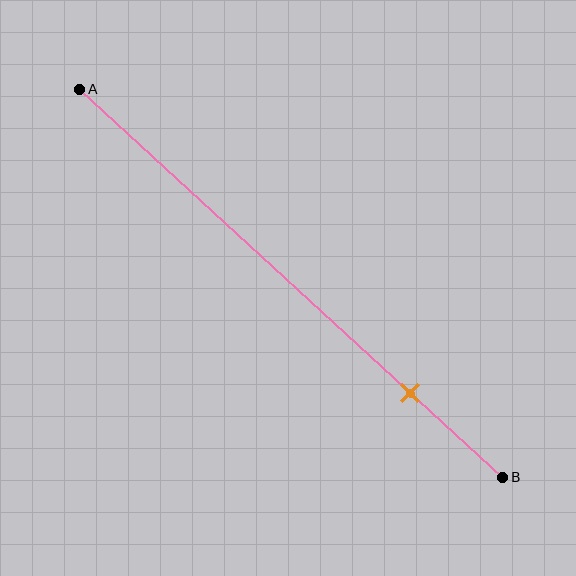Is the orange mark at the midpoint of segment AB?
No, the mark is at about 80% from A, not at the 50% midpoint.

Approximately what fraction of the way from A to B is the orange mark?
The orange mark is approximately 80% of the way from A to B.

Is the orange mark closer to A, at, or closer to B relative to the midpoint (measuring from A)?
The orange mark is closer to point B than the midpoint of segment AB.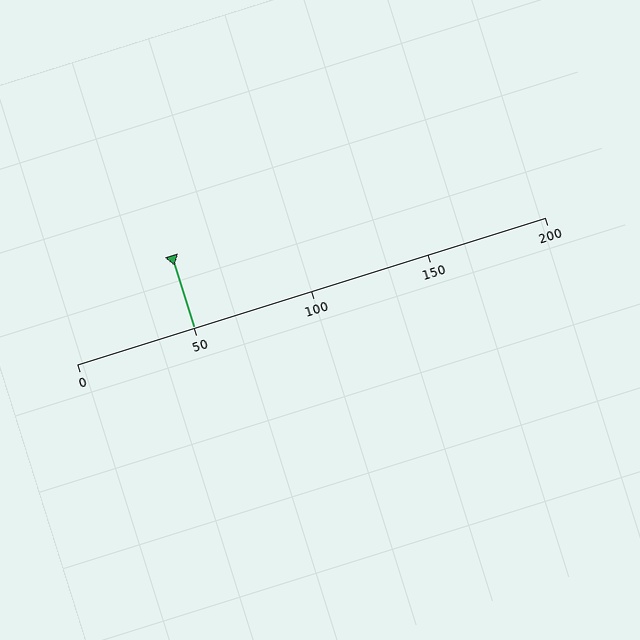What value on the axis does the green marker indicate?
The marker indicates approximately 50.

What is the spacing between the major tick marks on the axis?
The major ticks are spaced 50 apart.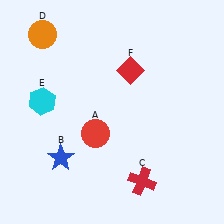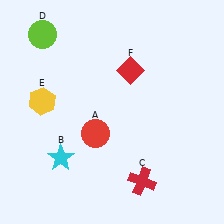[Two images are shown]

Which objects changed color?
B changed from blue to cyan. D changed from orange to lime. E changed from cyan to yellow.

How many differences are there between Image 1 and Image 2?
There are 3 differences between the two images.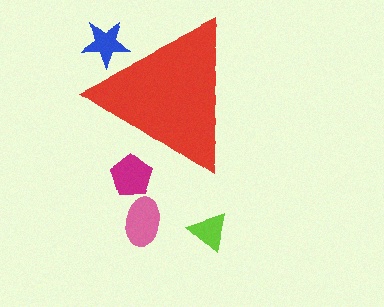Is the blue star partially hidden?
Yes, the blue star is partially hidden behind the red triangle.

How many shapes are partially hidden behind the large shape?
2 shapes are partially hidden.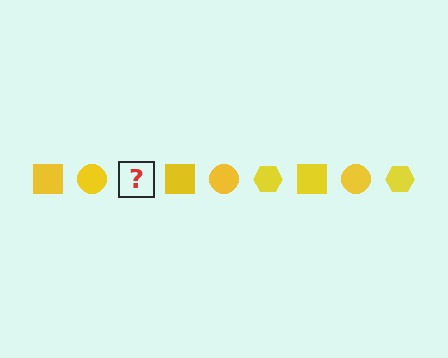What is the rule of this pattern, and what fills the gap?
The rule is that the pattern cycles through square, circle, hexagon shapes in yellow. The gap should be filled with a yellow hexagon.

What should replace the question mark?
The question mark should be replaced with a yellow hexagon.